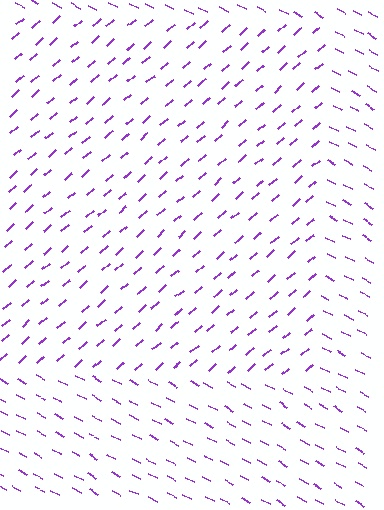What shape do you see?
I see a rectangle.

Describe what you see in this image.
The image is filled with small purple line segments. A rectangle region in the image has lines oriented differently from the surrounding lines, creating a visible texture boundary.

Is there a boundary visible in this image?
Yes, there is a texture boundary formed by a change in line orientation.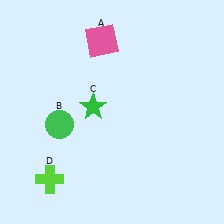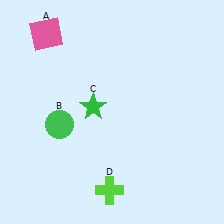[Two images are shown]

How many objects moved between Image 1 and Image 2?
2 objects moved between the two images.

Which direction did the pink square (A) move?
The pink square (A) moved left.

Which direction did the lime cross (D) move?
The lime cross (D) moved right.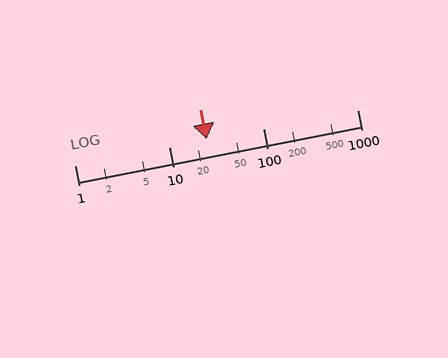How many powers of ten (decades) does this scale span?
The scale spans 3 decades, from 1 to 1000.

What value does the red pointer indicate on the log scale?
The pointer indicates approximately 25.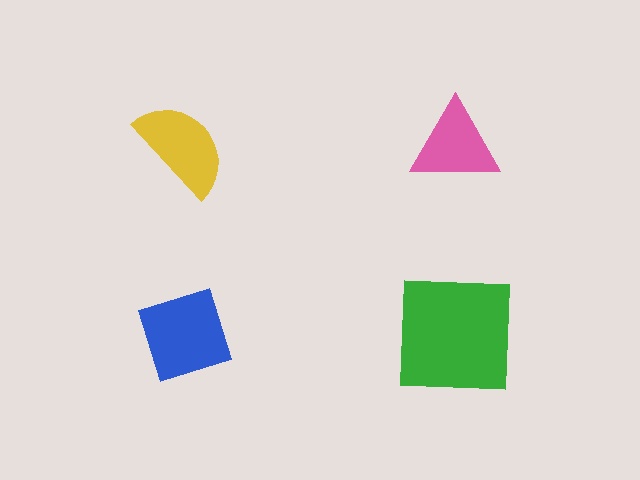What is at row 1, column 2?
A pink triangle.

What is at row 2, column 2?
A green square.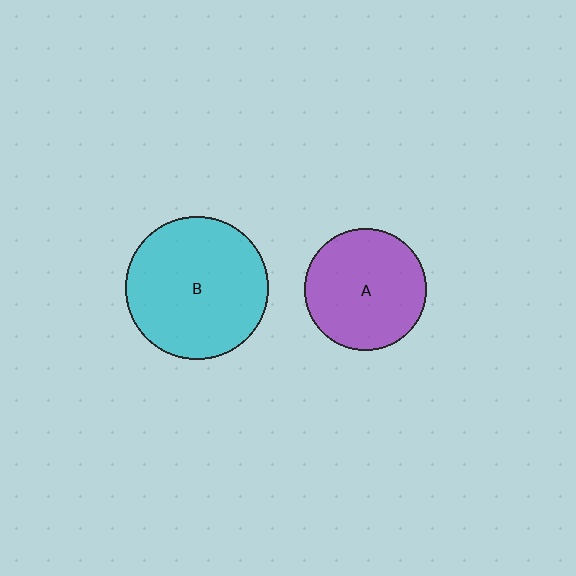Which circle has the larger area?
Circle B (cyan).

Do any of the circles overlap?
No, none of the circles overlap.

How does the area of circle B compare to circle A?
Approximately 1.4 times.